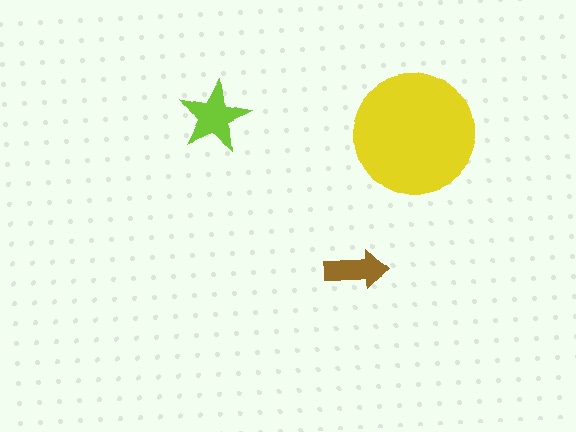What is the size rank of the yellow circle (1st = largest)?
1st.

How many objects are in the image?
There are 3 objects in the image.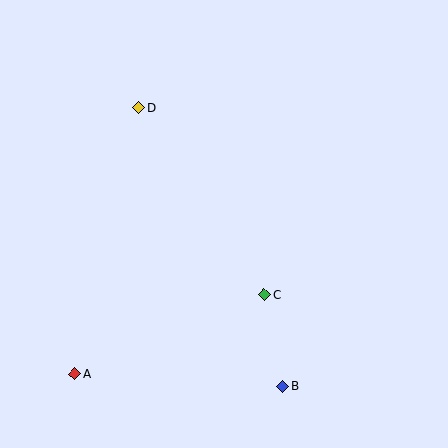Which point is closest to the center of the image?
Point C at (264, 295) is closest to the center.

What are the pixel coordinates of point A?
Point A is at (75, 374).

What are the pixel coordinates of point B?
Point B is at (282, 387).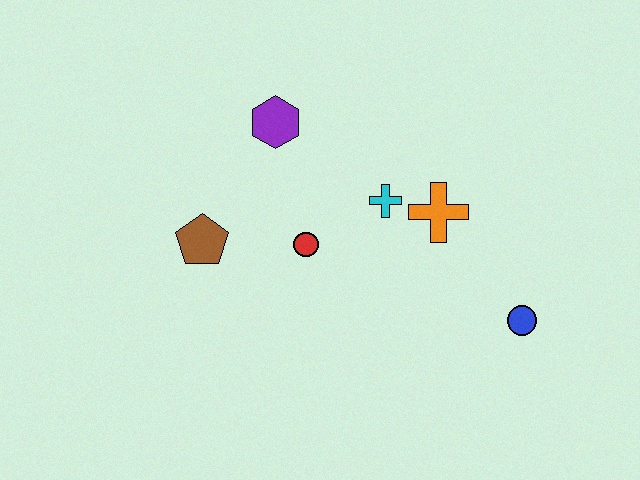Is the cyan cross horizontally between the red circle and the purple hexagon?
No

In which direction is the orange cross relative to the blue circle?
The orange cross is above the blue circle.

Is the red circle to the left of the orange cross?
Yes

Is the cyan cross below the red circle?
No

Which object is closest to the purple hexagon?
The red circle is closest to the purple hexagon.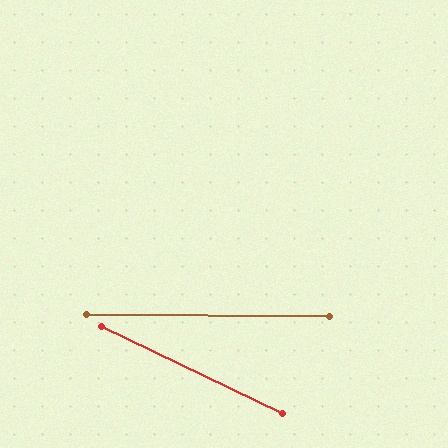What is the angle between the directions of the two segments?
Approximately 25 degrees.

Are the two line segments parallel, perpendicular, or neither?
Neither parallel nor perpendicular — they differ by about 25°.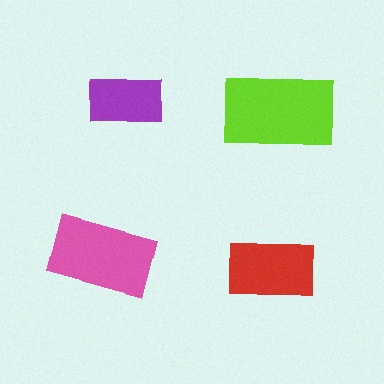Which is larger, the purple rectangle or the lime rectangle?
The lime one.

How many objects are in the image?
There are 4 objects in the image.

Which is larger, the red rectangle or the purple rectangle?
The red one.